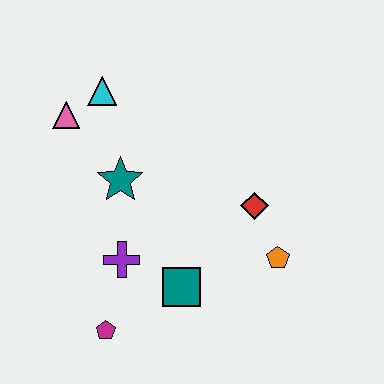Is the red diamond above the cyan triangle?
No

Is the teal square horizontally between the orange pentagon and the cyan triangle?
Yes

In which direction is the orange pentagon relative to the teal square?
The orange pentagon is to the right of the teal square.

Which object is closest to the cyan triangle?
The pink triangle is closest to the cyan triangle.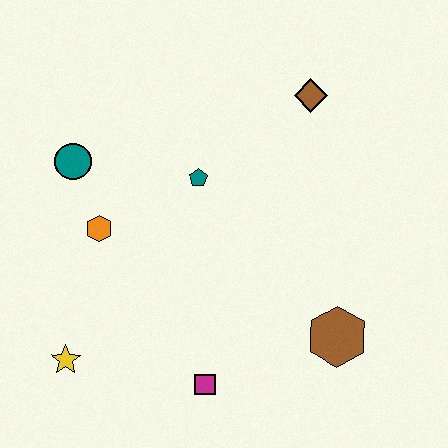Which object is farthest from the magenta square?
The brown diamond is farthest from the magenta square.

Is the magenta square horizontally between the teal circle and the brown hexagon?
Yes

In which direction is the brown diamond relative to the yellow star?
The brown diamond is above the yellow star.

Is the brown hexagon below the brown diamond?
Yes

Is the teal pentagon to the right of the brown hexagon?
No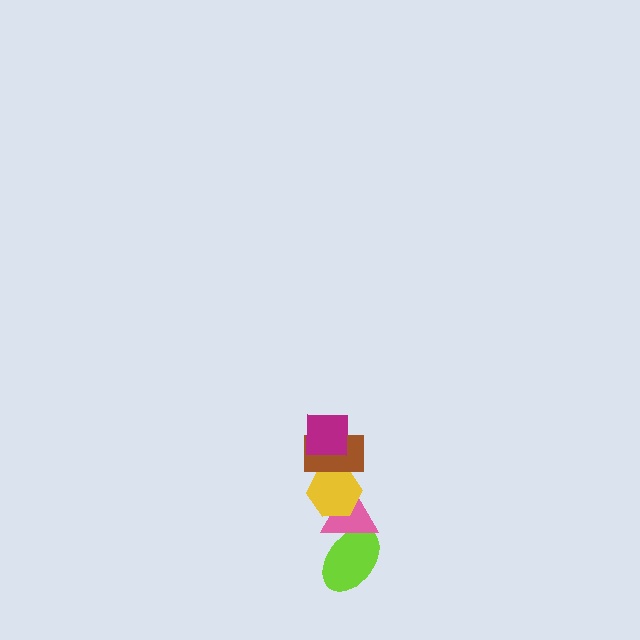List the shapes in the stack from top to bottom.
From top to bottom: the magenta square, the brown rectangle, the yellow hexagon, the pink triangle, the lime ellipse.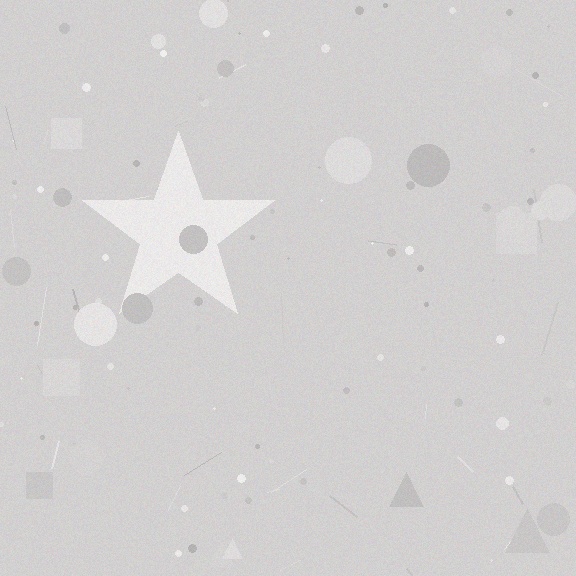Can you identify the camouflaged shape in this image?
The camouflaged shape is a star.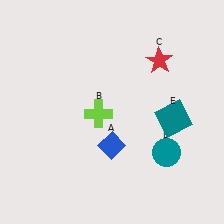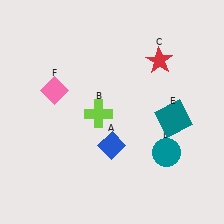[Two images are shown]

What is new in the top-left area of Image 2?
A pink diamond (F) was added in the top-left area of Image 2.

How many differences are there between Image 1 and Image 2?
There is 1 difference between the two images.